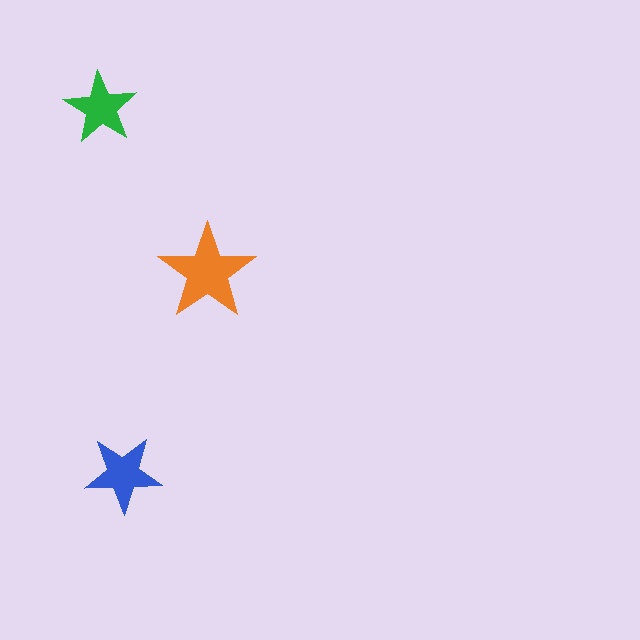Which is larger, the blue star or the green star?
The blue one.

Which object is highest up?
The green star is topmost.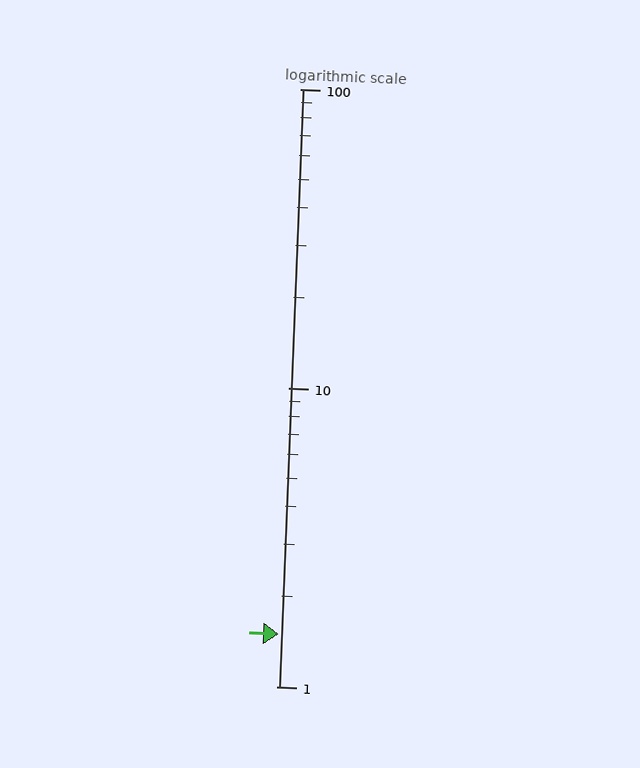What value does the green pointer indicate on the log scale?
The pointer indicates approximately 1.5.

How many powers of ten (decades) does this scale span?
The scale spans 2 decades, from 1 to 100.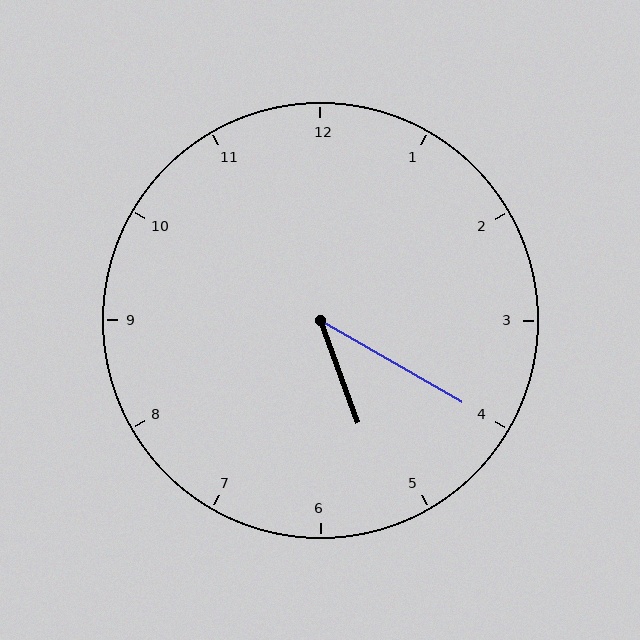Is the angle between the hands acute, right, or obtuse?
It is acute.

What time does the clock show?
5:20.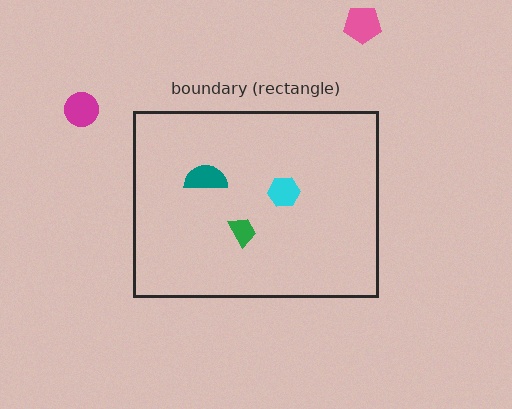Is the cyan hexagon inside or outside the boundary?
Inside.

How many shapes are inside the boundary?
3 inside, 2 outside.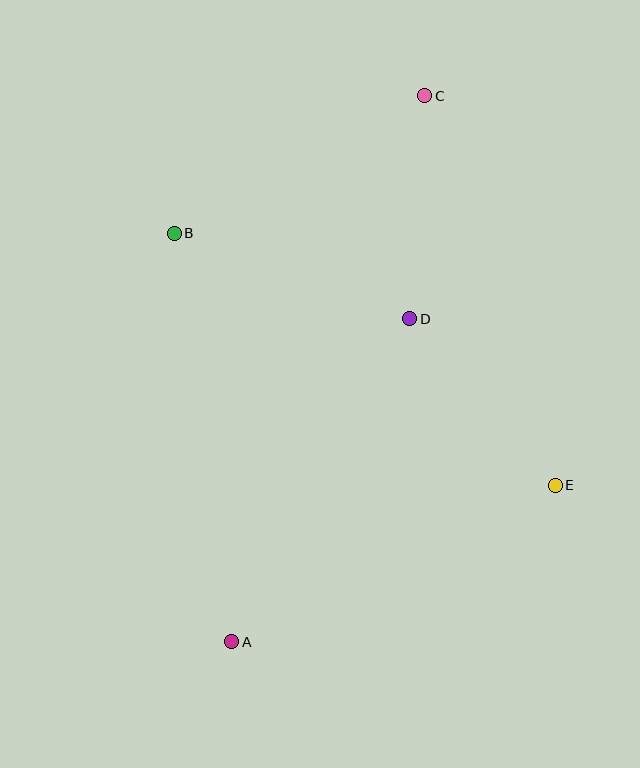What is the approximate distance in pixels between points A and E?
The distance between A and E is approximately 360 pixels.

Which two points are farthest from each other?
Points A and C are farthest from each other.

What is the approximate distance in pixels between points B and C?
The distance between B and C is approximately 286 pixels.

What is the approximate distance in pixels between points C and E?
The distance between C and E is approximately 411 pixels.